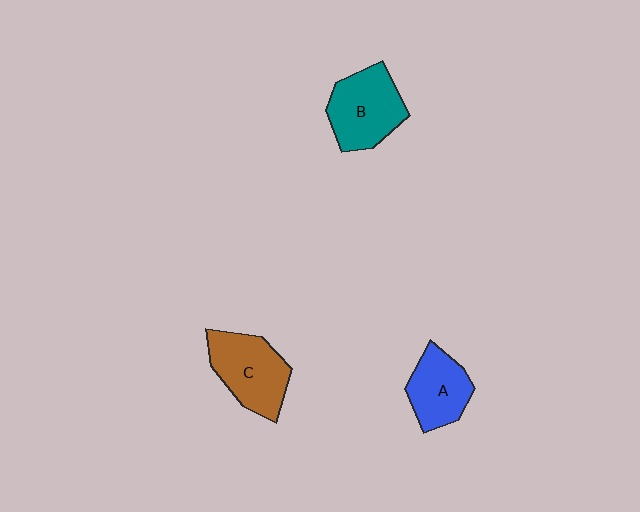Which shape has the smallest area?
Shape A (blue).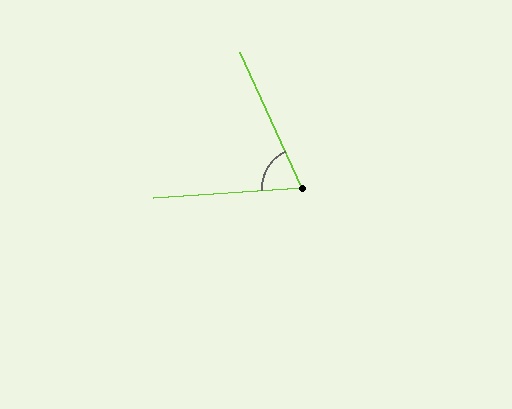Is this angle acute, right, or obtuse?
It is acute.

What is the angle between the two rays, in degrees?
Approximately 69 degrees.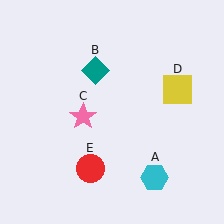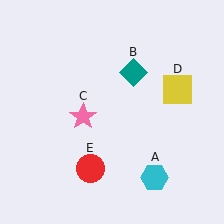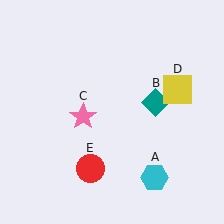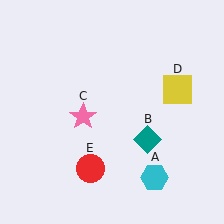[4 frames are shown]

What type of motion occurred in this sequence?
The teal diamond (object B) rotated clockwise around the center of the scene.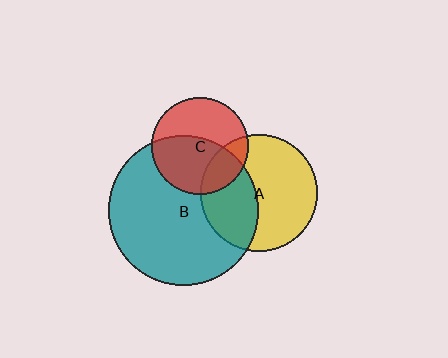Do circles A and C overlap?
Yes.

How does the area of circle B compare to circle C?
Approximately 2.4 times.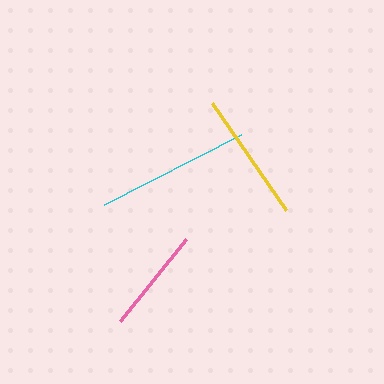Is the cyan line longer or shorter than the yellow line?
The cyan line is longer than the yellow line.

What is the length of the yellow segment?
The yellow segment is approximately 130 pixels long.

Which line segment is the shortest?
The pink line is the shortest at approximately 105 pixels.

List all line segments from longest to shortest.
From longest to shortest: cyan, yellow, pink.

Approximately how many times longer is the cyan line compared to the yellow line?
The cyan line is approximately 1.2 times the length of the yellow line.